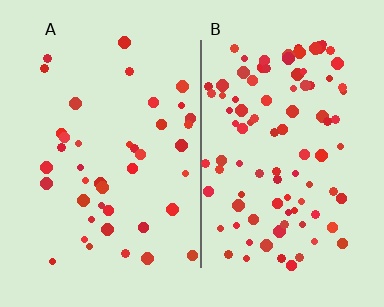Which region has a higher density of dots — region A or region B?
B (the right).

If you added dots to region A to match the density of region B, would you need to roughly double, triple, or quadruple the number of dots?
Approximately double.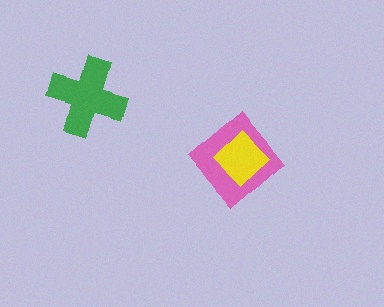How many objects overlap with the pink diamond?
1 object overlaps with the pink diamond.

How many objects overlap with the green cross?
0 objects overlap with the green cross.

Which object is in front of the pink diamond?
The yellow diamond is in front of the pink diamond.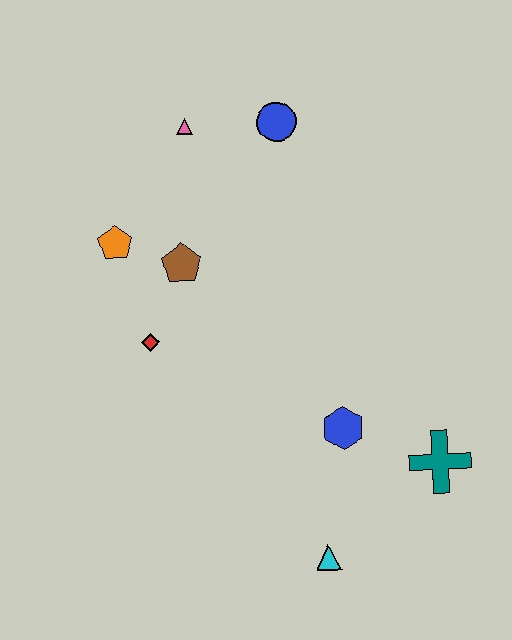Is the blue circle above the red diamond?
Yes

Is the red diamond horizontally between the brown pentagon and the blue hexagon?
No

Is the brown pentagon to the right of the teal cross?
No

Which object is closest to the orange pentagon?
The brown pentagon is closest to the orange pentagon.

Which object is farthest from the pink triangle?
The cyan triangle is farthest from the pink triangle.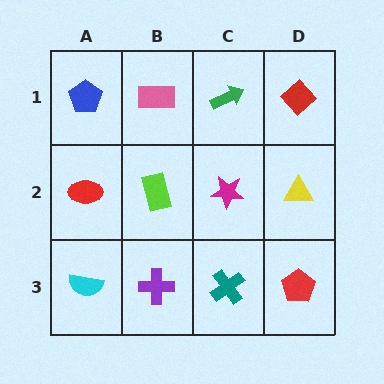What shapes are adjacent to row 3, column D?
A yellow triangle (row 2, column D), a teal cross (row 3, column C).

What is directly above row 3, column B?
A lime rectangle.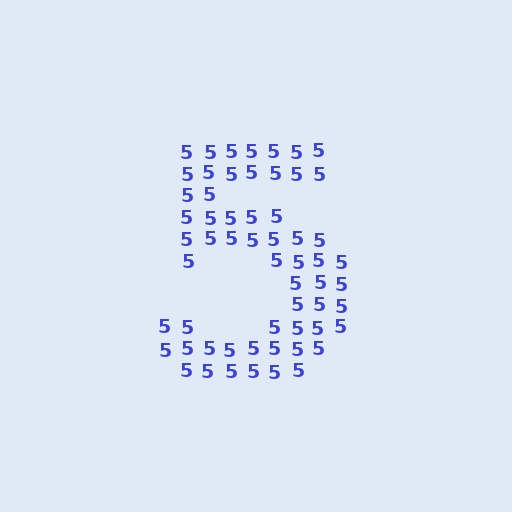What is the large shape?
The large shape is the digit 5.